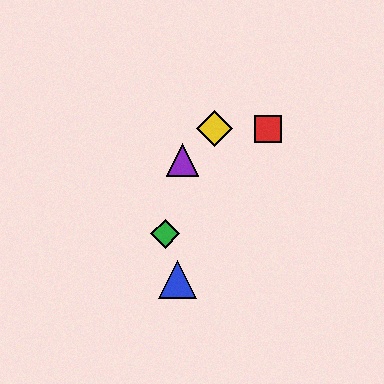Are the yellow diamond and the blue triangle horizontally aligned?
No, the yellow diamond is at y≈129 and the blue triangle is at y≈279.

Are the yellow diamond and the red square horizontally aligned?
Yes, both are at y≈129.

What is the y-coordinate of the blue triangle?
The blue triangle is at y≈279.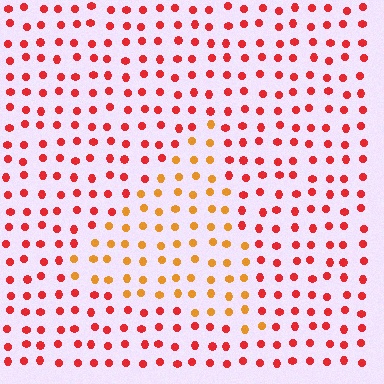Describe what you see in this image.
The image is filled with small red elements in a uniform arrangement. A triangle-shaped region is visible where the elements are tinted to a slightly different hue, forming a subtle color boundary.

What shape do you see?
I see a triangle.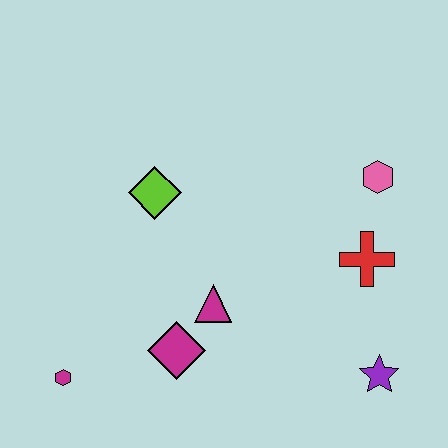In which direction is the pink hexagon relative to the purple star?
The pink hexagon is above the purple star.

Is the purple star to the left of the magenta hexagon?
No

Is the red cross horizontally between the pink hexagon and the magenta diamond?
Yes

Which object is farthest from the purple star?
The magenta hexagon is farthest from the purple star.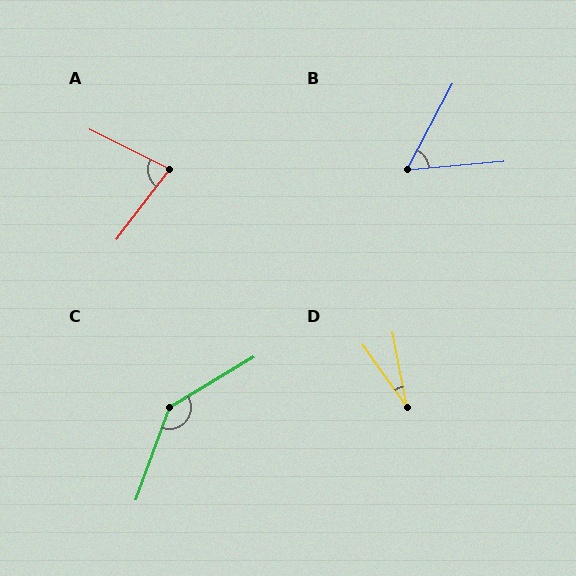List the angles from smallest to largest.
D (25°), B (57°), A (79°), C (141°).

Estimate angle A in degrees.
Approximately 79 degrees.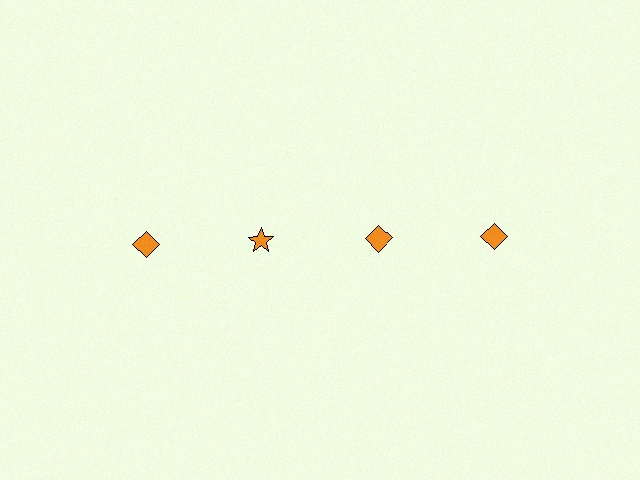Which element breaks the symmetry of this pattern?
The orange star in the top row, second from left column breaks the symmetry. All other shapes are orange diamonds.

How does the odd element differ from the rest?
It has a different shape: star instead of diamond.